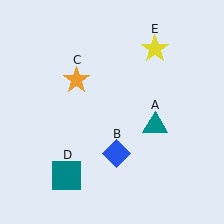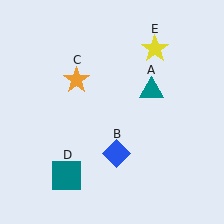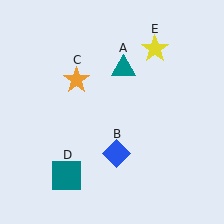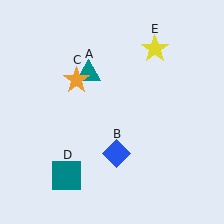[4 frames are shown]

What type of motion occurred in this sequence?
The teal triangle (object A) rotated counterclockwise around the center of the scene.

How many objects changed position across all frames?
1 object changed position: teal triangle (object A).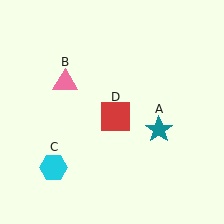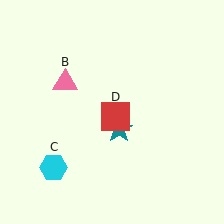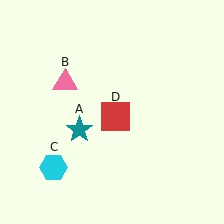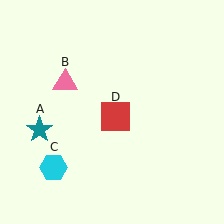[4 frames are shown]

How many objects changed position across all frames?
1 object changed position: teal star (object A).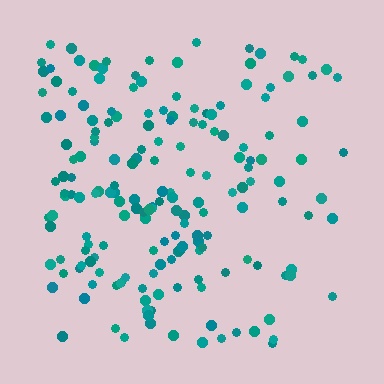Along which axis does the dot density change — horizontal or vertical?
Horizontal.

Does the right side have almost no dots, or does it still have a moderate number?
Still a moderate number, just noticeably fewer than the left.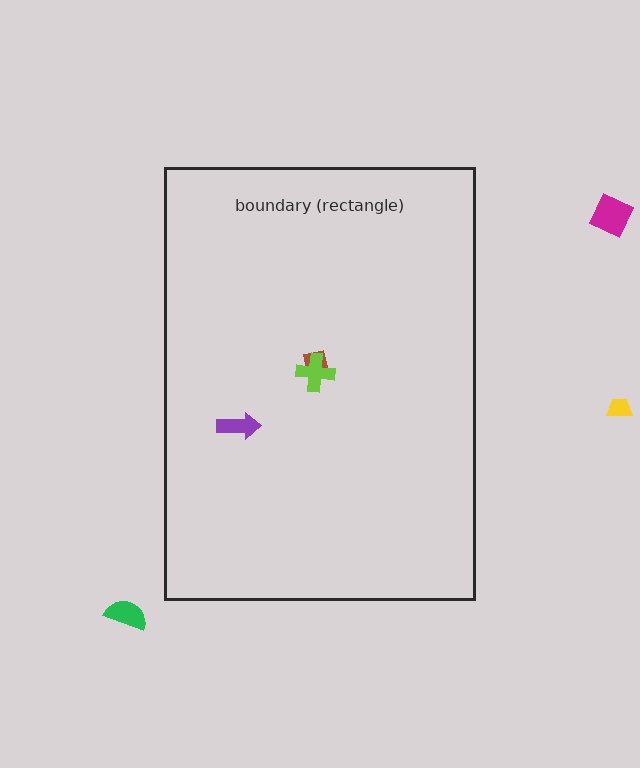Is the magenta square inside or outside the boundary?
Outside.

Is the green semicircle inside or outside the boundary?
Outside.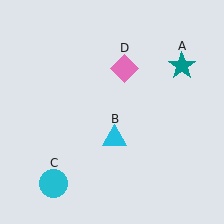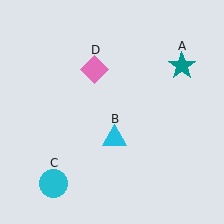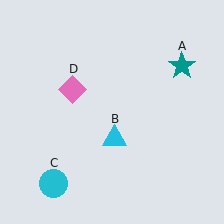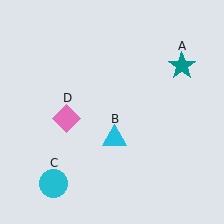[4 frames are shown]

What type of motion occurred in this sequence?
The pink diamond (object D) rotated counterclockwise around the center of the scene.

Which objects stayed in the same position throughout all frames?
Teal star (object A) and cyan triangle (object B) and cyan circle (object C) remained stationary.